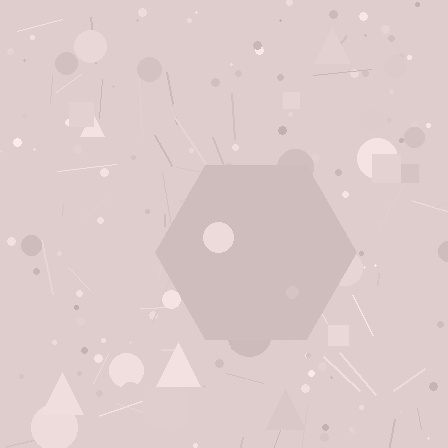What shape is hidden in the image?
A hexagon is hidden in the image.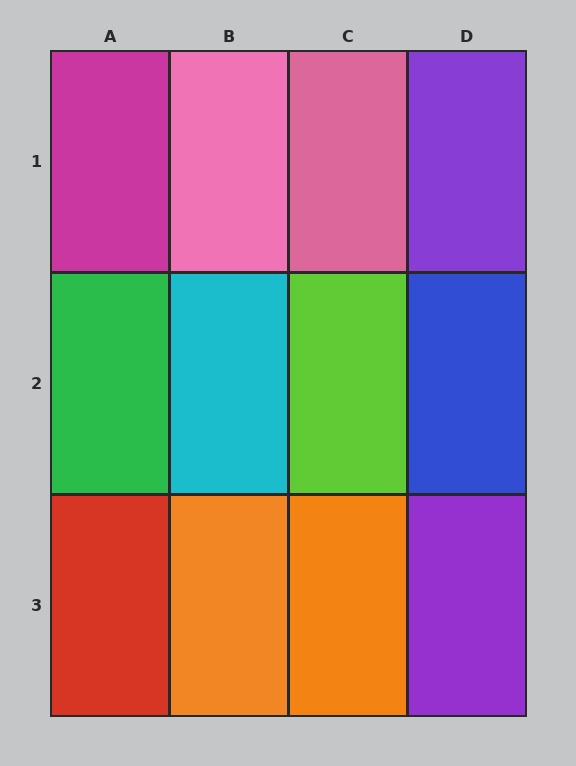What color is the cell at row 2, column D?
Blue.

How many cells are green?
1 cell is green.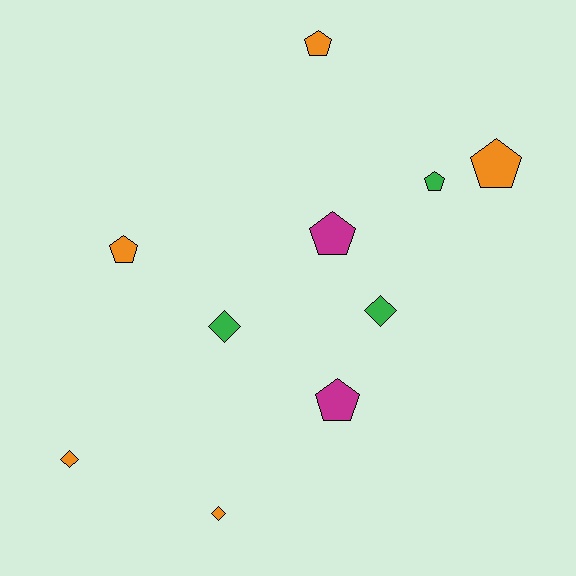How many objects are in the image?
There are 10 objects.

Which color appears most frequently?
Orange, with 5 objects.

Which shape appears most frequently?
Pentagon, with 6 objects.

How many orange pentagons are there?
There are 3 orange pentagons.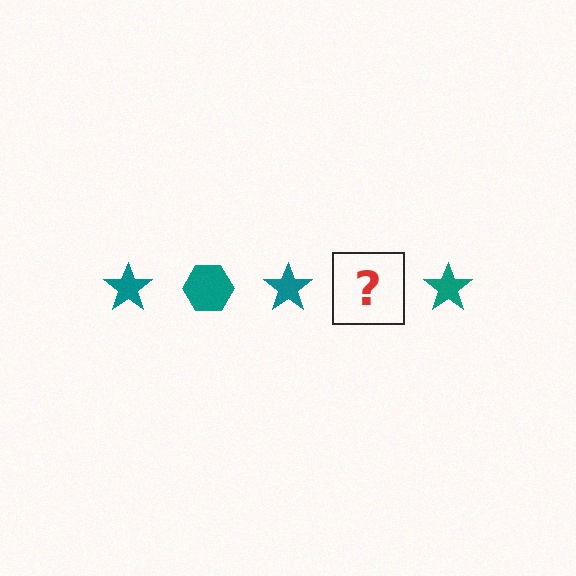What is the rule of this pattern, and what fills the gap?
The rule is that the pattern cycles through star, hexagon shapes in teal. The gap should be filled with a teal hexagon.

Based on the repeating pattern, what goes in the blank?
The blank should be a teal hexagon.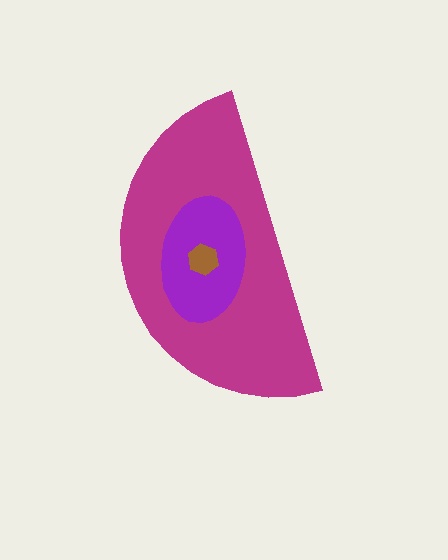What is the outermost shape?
The magenta semicircle.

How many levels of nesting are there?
3.